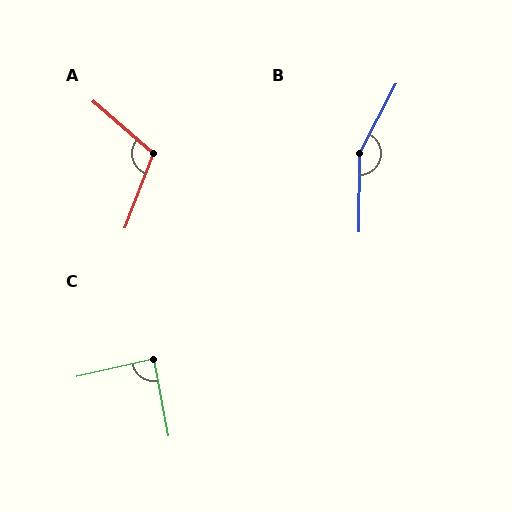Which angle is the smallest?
C, at approximately 88 degrees.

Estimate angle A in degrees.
Approximately 110 degrees.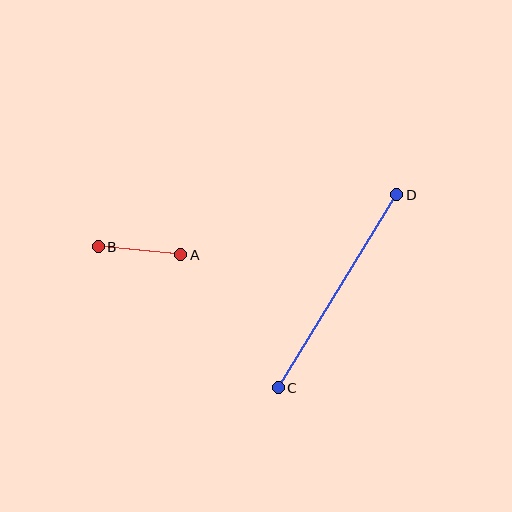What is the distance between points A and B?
The distance is approximately 83 pixels.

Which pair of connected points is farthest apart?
Points C and D are farthest apart.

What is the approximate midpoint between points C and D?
The midpoint is at approximately (338, 291) pixels.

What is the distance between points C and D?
The distance is approximately 226 pixels.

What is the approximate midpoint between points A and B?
The midpoint is at approximately (140, 251) pixels.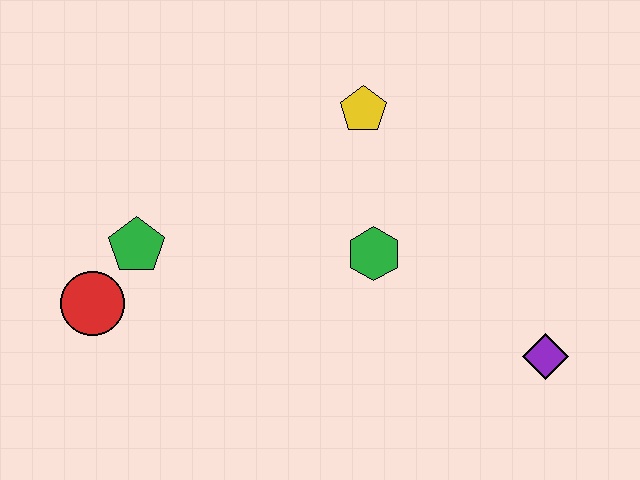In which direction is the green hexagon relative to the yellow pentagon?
The green hexagon is below the yellow pentagon.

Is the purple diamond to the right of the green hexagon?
Yes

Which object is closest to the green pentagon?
The red circle is closest to the green pentagon.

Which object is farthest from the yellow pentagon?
The red circle is farthest from the yellow pentagon.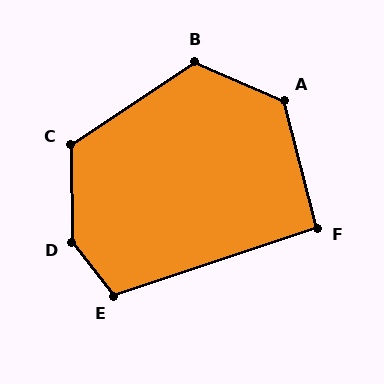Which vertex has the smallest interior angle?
F, at approximately 94 degrees.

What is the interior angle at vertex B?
Approximately 123 degrees (obtuse).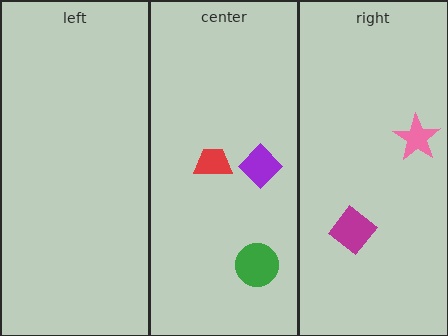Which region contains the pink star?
The right region.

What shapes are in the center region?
The red trapezoid, the green circle, the purple diamond.